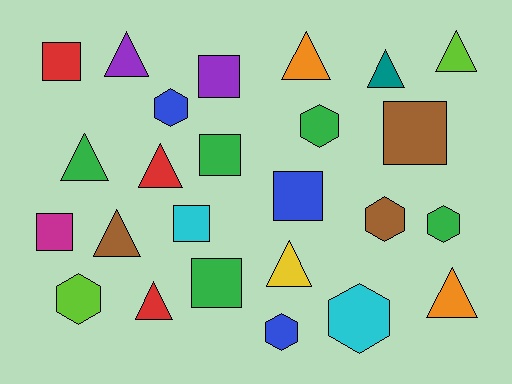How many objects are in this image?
There are 25 objects.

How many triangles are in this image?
There are 10 triangles.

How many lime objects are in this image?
There are 2 lime objects.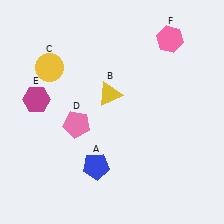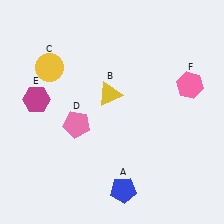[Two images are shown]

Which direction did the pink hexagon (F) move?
The pink hexagon (F) moved down.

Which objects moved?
The objects that moved are: the blue pentagon (A), the pink hexagon (F).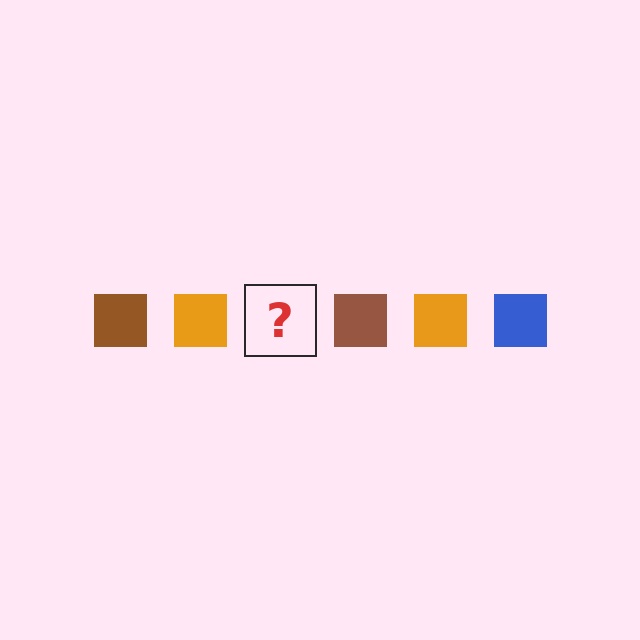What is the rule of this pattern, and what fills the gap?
The rule is that the pattern cycles through brown, orange, blue squares. The gap should be filled with a blue square.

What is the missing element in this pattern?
The missing element is a blue square.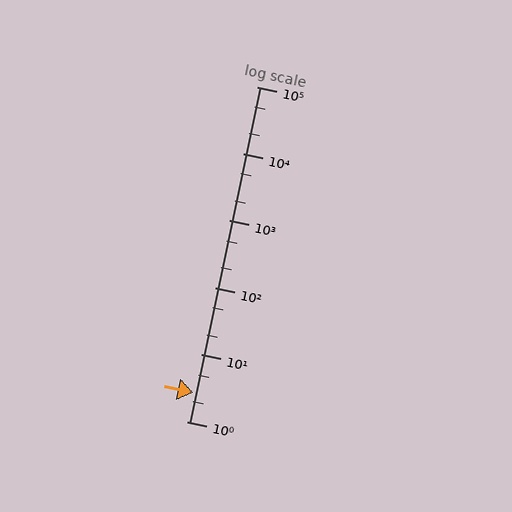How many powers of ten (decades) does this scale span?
The scale spans 5 decades, from 1 to 100000.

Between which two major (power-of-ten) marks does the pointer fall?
The pointer is between 1 and 10.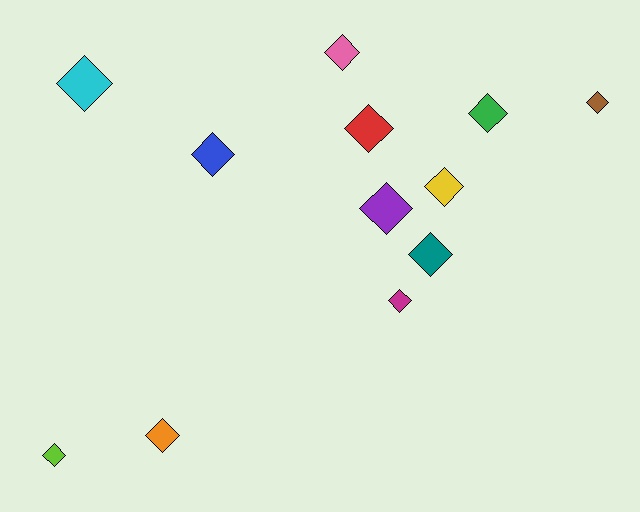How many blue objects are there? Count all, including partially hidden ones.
There is 1 blue object.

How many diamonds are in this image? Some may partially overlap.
There are 12 diamonds.